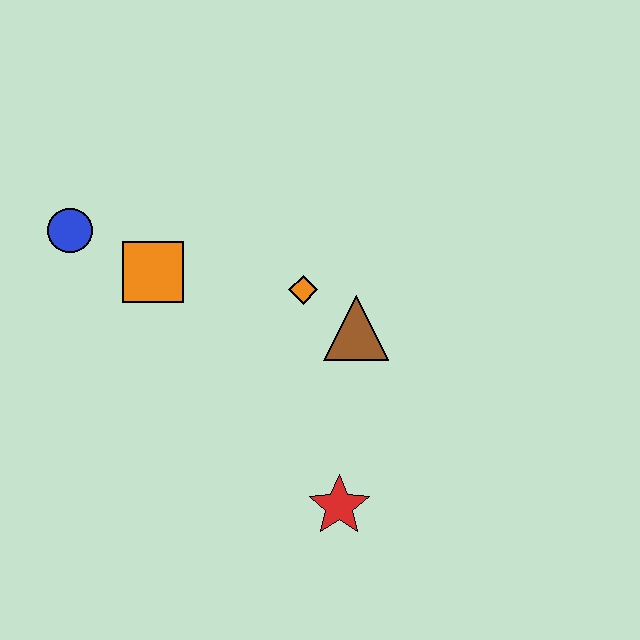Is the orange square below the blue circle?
Yes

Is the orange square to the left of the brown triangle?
Yes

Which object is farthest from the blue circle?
The red star is farthest from the blue circle.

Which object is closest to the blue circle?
The orange square is closest to the blue circle.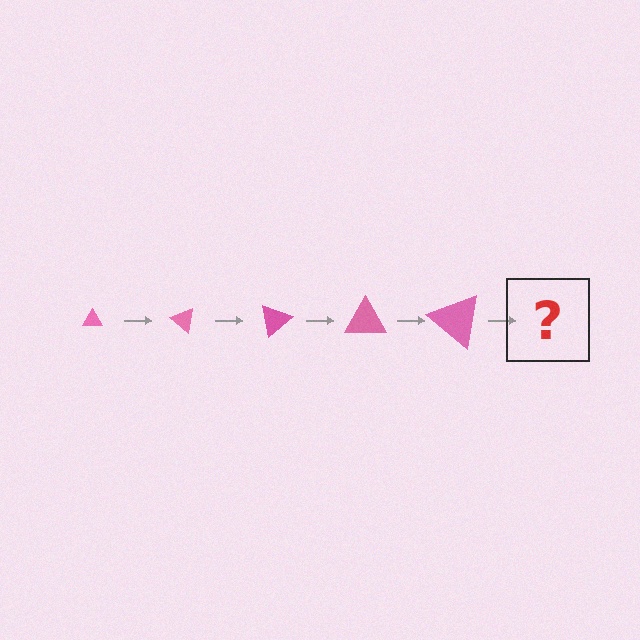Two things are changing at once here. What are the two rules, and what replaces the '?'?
The two rules are that the triangle grows larger each step and it rotates 40 degrees each step. The '?' should be a triangle, larger than the previous one and rotated 200 degrees from the start.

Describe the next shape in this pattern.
It should be a triangle, larger than the previous one and rotated 200 degrees from the start.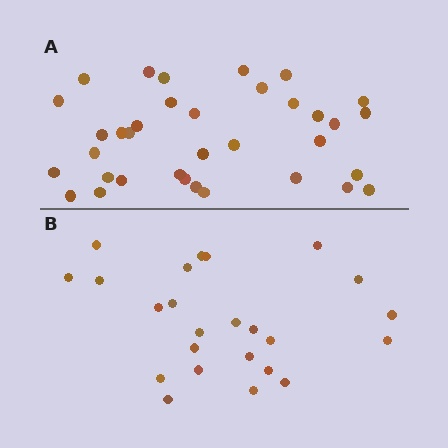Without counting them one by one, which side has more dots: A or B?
Region A (the top region) has more dots.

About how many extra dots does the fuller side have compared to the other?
Region A has roughly 12 or so more dots than region B.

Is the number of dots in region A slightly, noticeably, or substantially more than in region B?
Region A has substantially more. The ratio is roughly 1.5 to 1.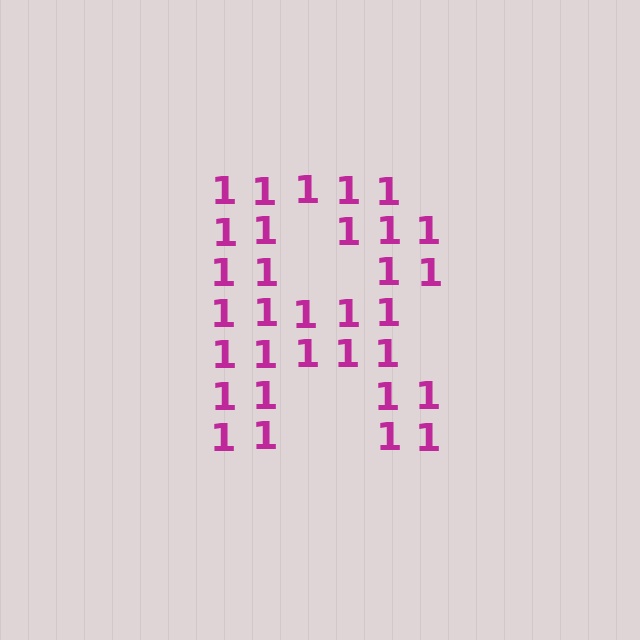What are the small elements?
The small elements are digit 1's.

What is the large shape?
The large shape is the letter R.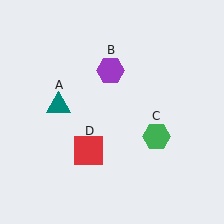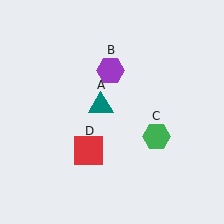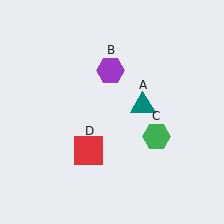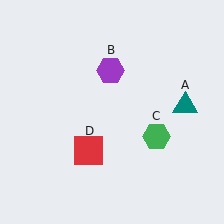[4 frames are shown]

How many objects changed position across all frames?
1 object changed position: teal triangle (object A).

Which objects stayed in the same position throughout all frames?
Purple hexagon (object B) and green hexagon (object C) and red square (object D) remained stationary.